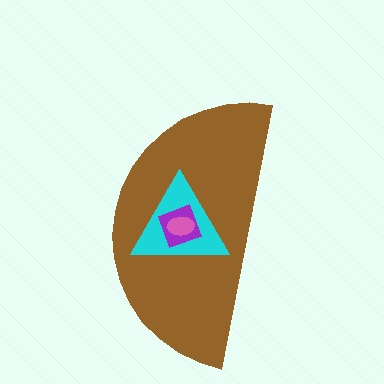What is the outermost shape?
The brown semicircle.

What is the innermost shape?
The pink ellipse.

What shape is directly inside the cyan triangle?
The purple square.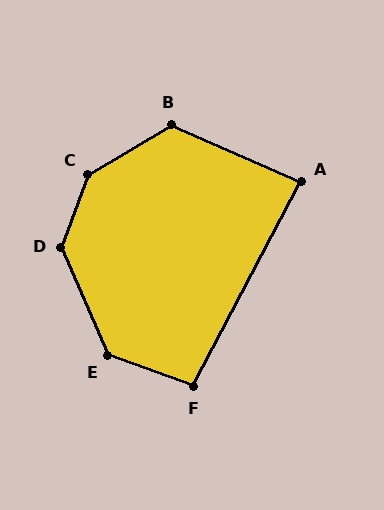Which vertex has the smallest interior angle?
A, at approximately 86 degrees.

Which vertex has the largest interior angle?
C, at approximately 141 degrees.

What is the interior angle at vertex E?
Approximately 133 degrees (obtuse).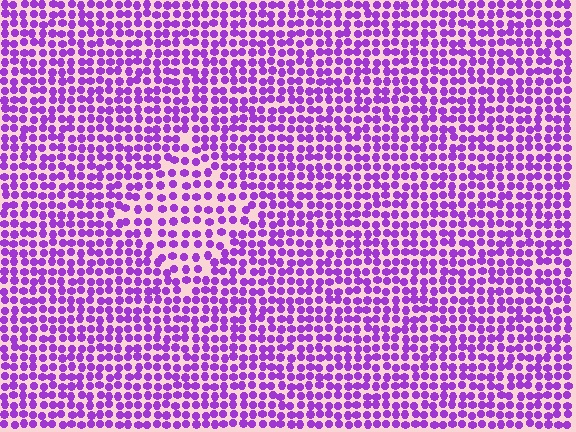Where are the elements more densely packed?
The elements are more densely packed outside the diamond boundary.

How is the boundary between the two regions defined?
The boundary is defined by a change in element density (approximately 1.6x ratio). All elements are the same color, size, and shape.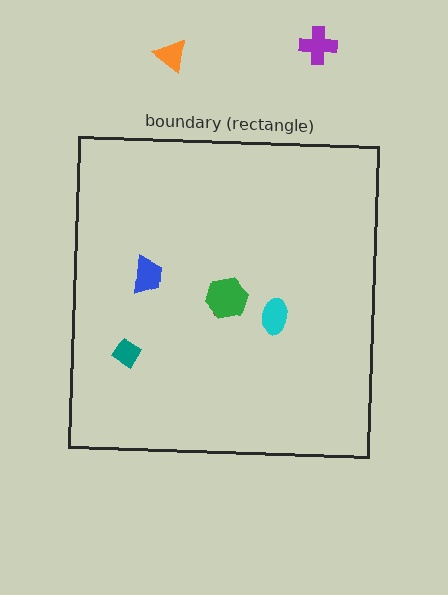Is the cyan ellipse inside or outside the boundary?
Inside.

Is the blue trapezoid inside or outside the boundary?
Inside.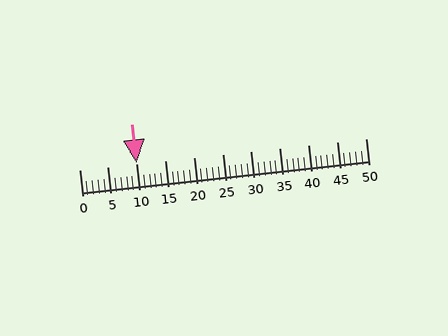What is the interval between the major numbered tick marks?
The major tick marks are spaced 5 units apart.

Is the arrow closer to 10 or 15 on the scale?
The arrow is closer to 10.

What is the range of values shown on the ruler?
The ruler shows values from 0 to 50.